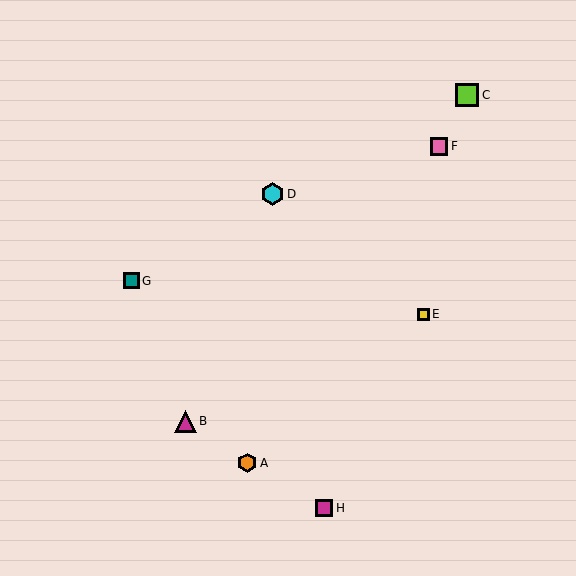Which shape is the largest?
The cyan hexagon (labeled D) is the largest.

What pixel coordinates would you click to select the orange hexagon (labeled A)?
Click at (247, 463) to select the orange hexagon A.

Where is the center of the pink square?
The center of the pink square is at (439, 146).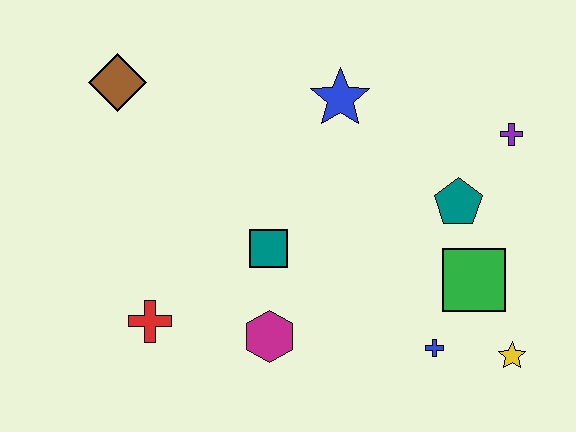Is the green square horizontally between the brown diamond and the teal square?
No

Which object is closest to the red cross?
The magenta hexagon is closest to the red cross.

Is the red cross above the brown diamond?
No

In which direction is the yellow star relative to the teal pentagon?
The yellow star is below the teal pentagon.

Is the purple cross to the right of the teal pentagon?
Yes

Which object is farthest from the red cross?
The purple cross is farthest from the red cross.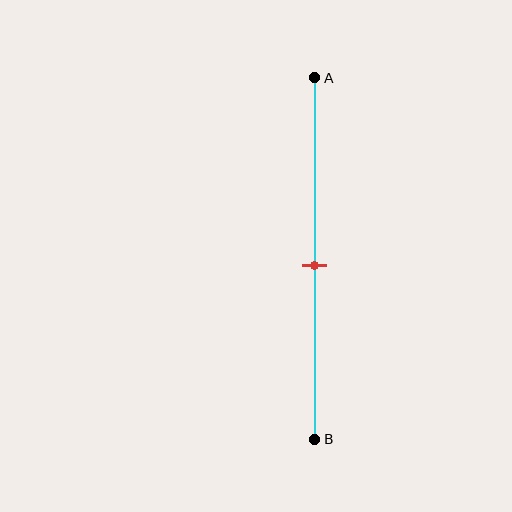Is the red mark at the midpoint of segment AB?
Yes, the mark is approximately at the midpoint.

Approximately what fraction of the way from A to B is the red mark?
The red mark is approximately 50% of the way from A to B.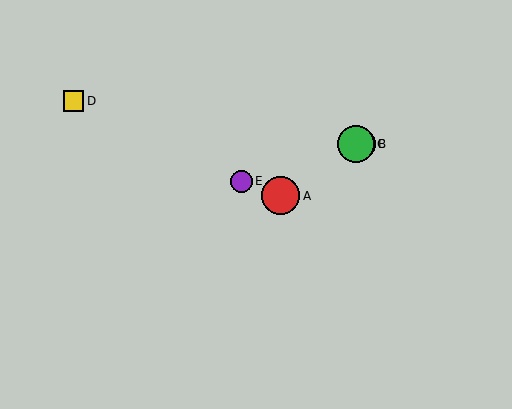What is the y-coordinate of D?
Object D is at y≈101.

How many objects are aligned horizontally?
2 objects (B, C) are aligned horizontally.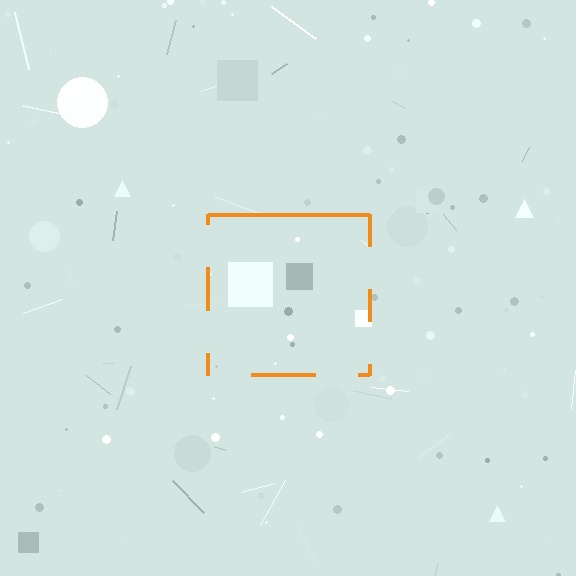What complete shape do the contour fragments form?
The contour fragments form a square.